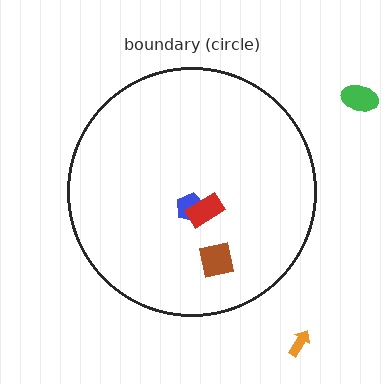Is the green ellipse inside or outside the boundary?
Outside.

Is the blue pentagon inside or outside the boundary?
Inside.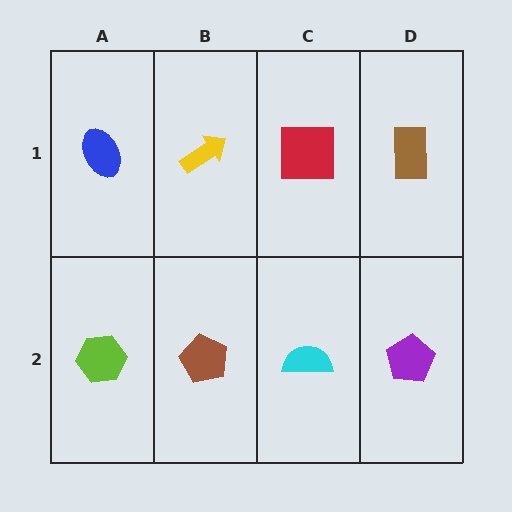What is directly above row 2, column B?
A yellow arrow.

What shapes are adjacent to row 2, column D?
A brown rectangle (row 1, column D), a cyan semicircle (row 2, column C).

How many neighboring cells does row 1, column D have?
2.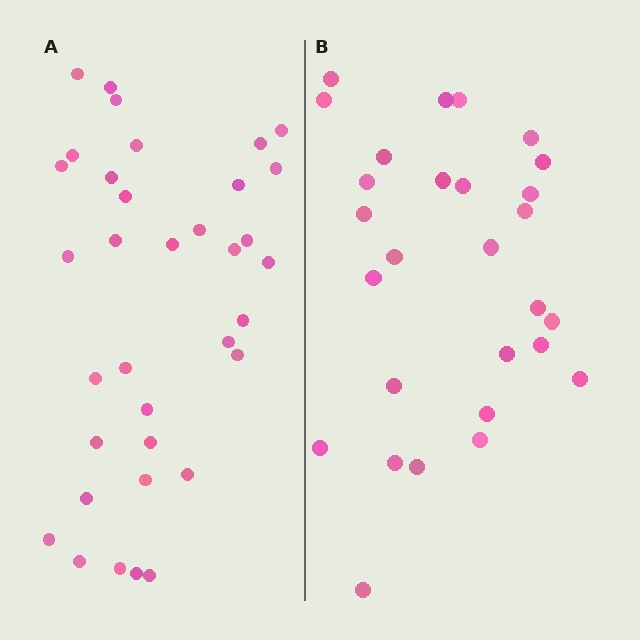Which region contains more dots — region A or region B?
Region A (the left region) has more dots.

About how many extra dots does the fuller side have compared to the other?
Region A has roughly 8 or so more dots than region B.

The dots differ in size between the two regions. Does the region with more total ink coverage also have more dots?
No. Region B has more total ink coverage because its dots are larger, but region A actually contains more individual dots. Total area can be misleading — the number of items is what matters here.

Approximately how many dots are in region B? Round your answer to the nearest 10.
About 30 dots. (The exact count is 28, which rounds to 30.)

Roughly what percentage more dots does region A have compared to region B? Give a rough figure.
About 25% more.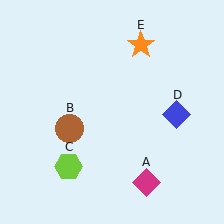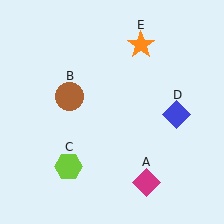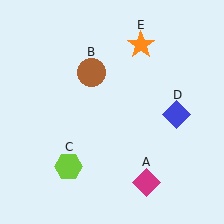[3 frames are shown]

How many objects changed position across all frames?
1 object changed position: brown circle (object B).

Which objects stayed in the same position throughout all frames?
Magenta diamond (object A) and lime hexagon (object C) and blue diamond (object D) and orange star (object E) remained stationary.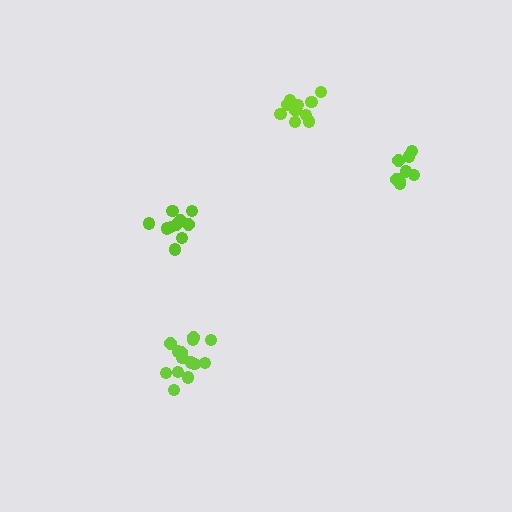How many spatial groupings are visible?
There are 4 spatial groupings.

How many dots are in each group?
Group 1: 10 dots, Group 2: 9 dots, Group 3: 10 dots, Group 4: 14 dots (43 total).